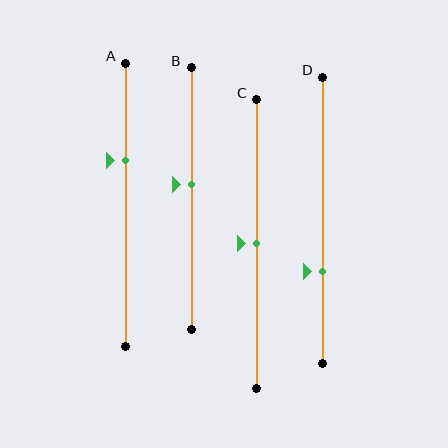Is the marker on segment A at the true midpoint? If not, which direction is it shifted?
No, the marker on segment A is shifted upward by about 16% of the segment length.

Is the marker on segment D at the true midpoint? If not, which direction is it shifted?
No, the marker on segment D is shifted downward by about 18% of the segment length.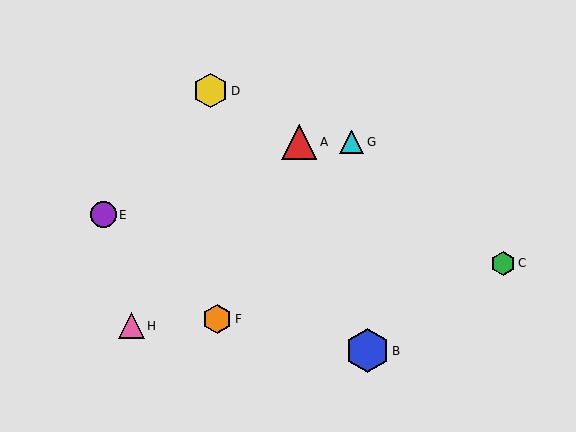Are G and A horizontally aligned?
Yes, both are at y≈142.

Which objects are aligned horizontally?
Objects A, G are aligned horizontally.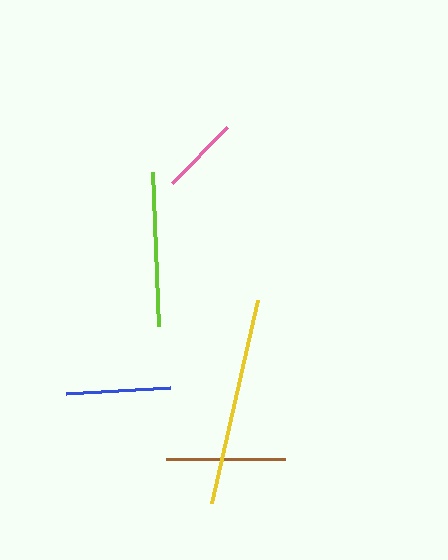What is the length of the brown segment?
The brown segment is approximately 119 pixels long.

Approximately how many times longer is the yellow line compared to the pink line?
The yellow line is approximately 2.6 times the length of the pink line.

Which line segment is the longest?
The yellow line is the longest at approximately 208 pixels.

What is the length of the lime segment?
The lime segment is approximately 154 pixels long.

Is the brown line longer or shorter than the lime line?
The lime line is longer than the brown line.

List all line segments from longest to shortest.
From longest to shortest: yellow, lime, brown, blue, pink.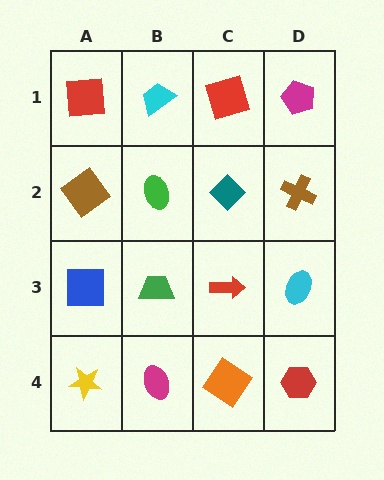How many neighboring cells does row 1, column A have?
2.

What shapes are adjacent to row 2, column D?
A magenta pentagon (row 1, column D), a cyan ellipse (row 3, column D), a teal diamond (row 2, column C).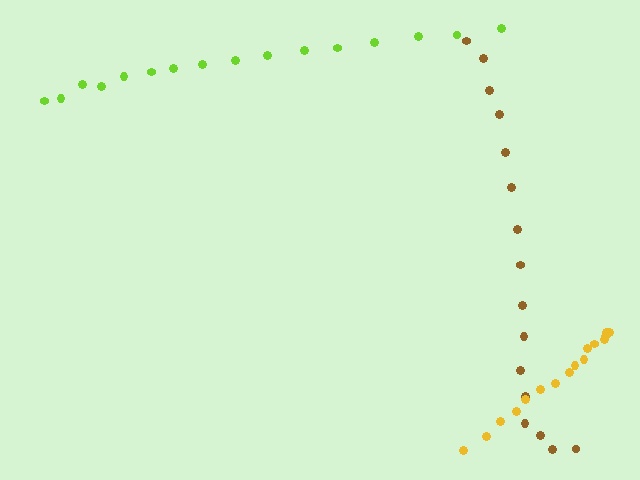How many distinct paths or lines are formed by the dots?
There are 3 distinct paths.